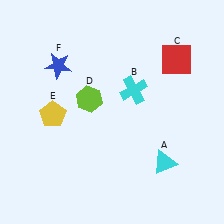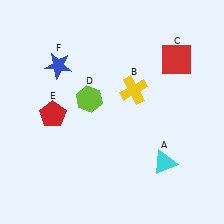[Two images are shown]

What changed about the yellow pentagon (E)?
In Image 1, E is yellow. In Image 2, it changed to red.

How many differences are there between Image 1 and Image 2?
There are 2 differences between the two images.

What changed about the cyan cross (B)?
In Image 1, B is cyan. In Image 2, it changed to yellow.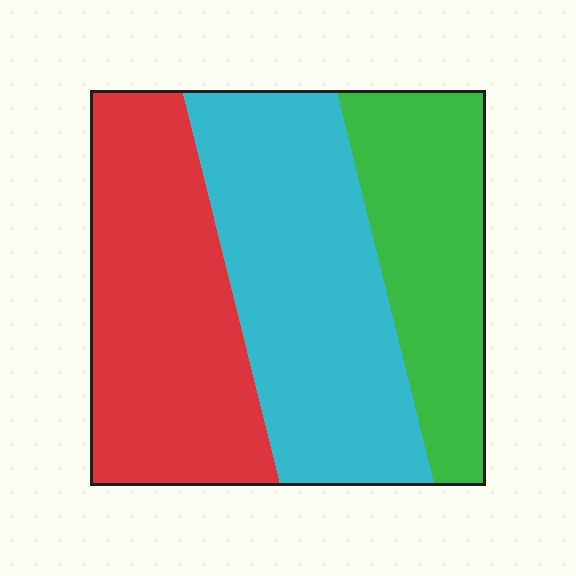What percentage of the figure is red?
Red takes up about three eighths (3/8) of the figure.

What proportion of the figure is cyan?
Cyan covers around 40% of the figure.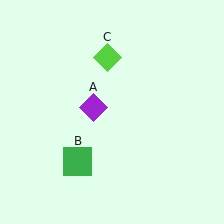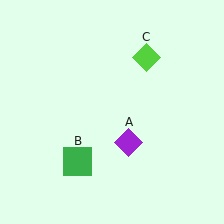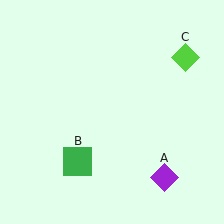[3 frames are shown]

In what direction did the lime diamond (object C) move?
The lime diamond (object C) moved right.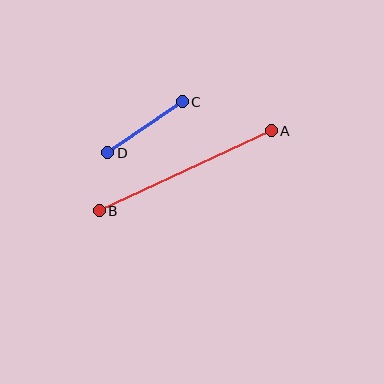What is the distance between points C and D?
The distance is approximately 90 pixels.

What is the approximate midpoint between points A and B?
The midpoint is at approximately (185, 171) pixels.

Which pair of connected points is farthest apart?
Points A and B are farthest apart.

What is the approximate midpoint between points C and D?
The midpoint is at approximately (145, 127) pixels.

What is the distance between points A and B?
The distance is approximately 190 pixels.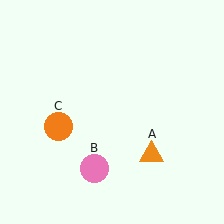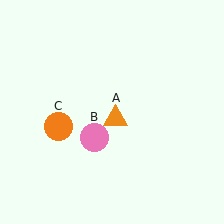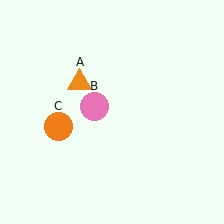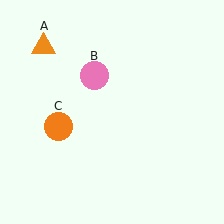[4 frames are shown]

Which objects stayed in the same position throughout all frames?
Orange circle (object C) remained stationary.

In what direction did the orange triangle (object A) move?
The orange triangle (object A) moved up and to the left.